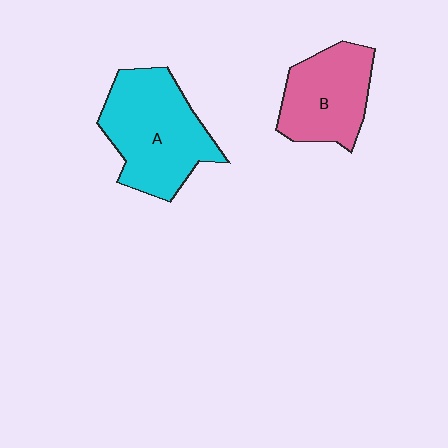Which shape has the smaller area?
Shape B (pink).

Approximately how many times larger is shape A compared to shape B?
Approximately 1.3 times.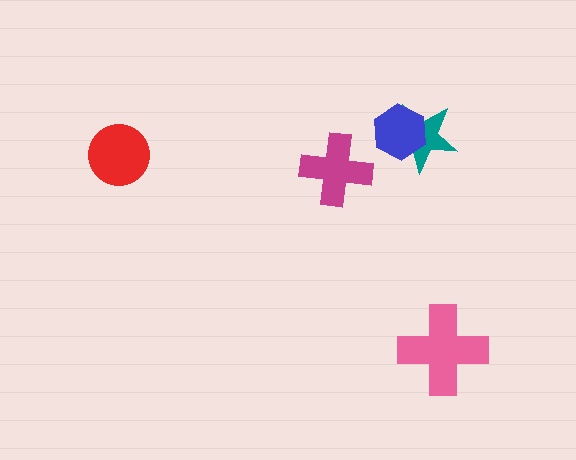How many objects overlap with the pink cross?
0 objects overlap with the pink cross.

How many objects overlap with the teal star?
1 object overlaps with the teal star.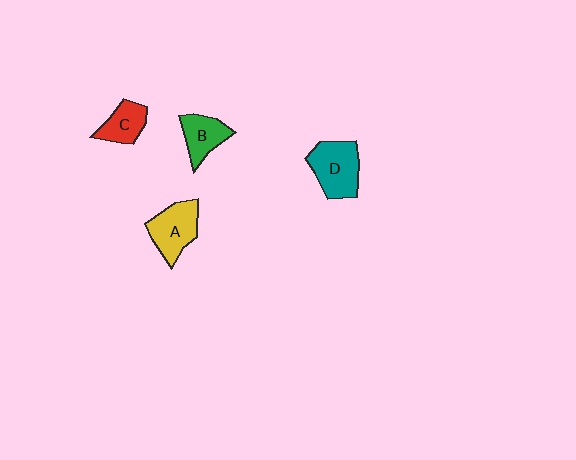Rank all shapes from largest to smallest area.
From largest to smallest: D (teal), A (yellow), B (green), C (red).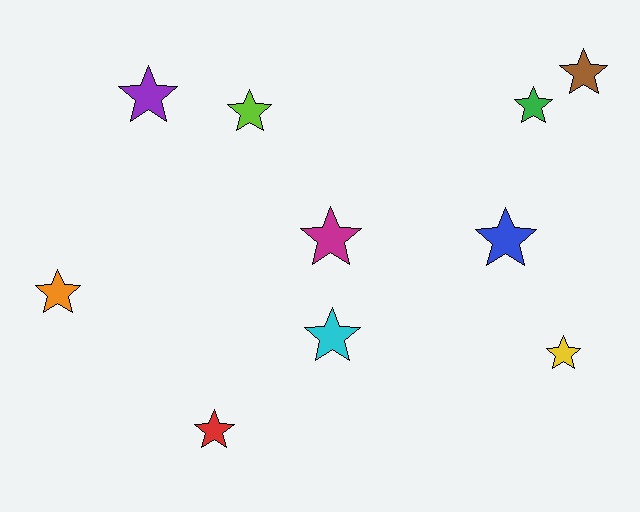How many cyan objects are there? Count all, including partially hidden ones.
There is 1 cyan object.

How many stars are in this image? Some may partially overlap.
There are 10 stars.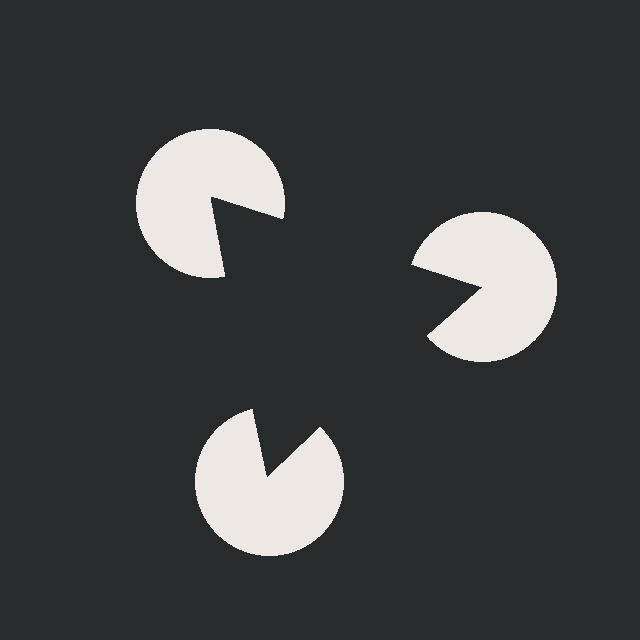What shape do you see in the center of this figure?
An illusory triangle — its edges are inferred from the aligned wedge cuts in the pac-man discs, not physically drawn.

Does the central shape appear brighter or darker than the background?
It typically appears slightly darker than the background, even though no actual brightness change is drawn.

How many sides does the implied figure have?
3 sides.